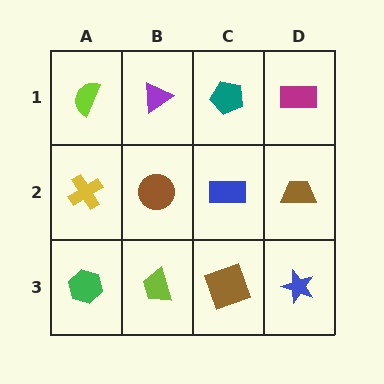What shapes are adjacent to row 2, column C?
A teal pentagon (row 1, column C), a brown square (row 3, column C), a brown circle (row 2, column B), a brown trapezoid (row 2, column D).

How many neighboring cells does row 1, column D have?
2.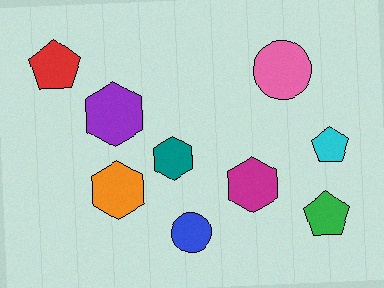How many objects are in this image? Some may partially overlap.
There are 9 objects.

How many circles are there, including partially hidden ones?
There are 2 circles.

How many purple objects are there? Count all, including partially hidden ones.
There is 1 purple object.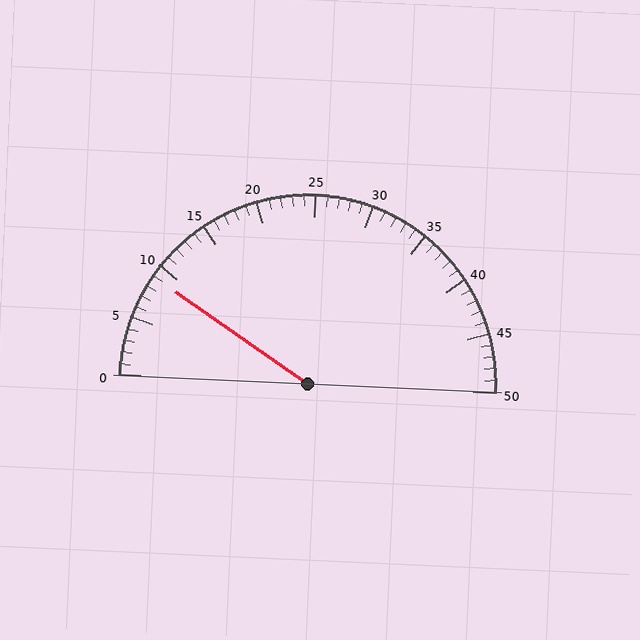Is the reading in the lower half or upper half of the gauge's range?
The reading is in the lower half of the range (0 to 50).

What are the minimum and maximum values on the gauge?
The gauge ranges from 0 to 50.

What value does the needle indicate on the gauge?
The needle indicates approximately 9.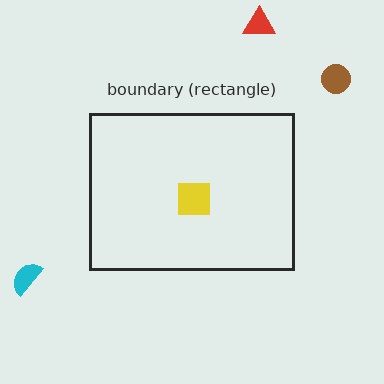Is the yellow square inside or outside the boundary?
Inside.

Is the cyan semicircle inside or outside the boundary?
Outside.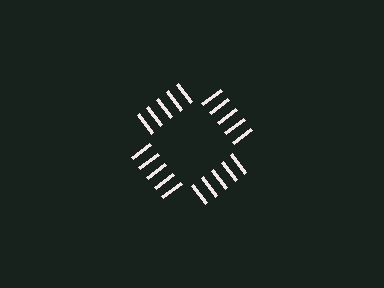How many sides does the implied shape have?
4 sides — the line-ends trace a square.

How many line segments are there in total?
20 — 5 along each of the 4 edges.